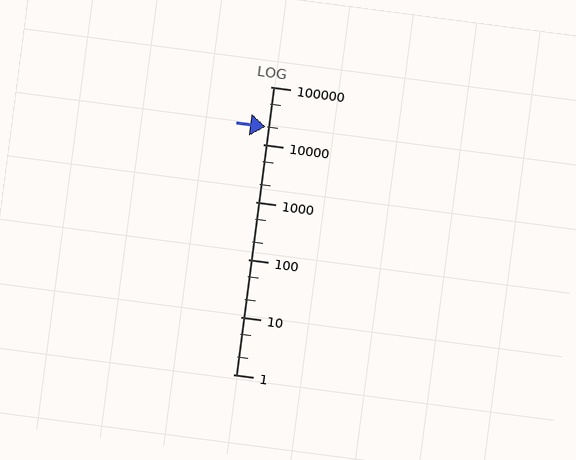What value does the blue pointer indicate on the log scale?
The pointer indicates approximately 20000.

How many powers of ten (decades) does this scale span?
The scale spans 5 decades, from 1 to 100000.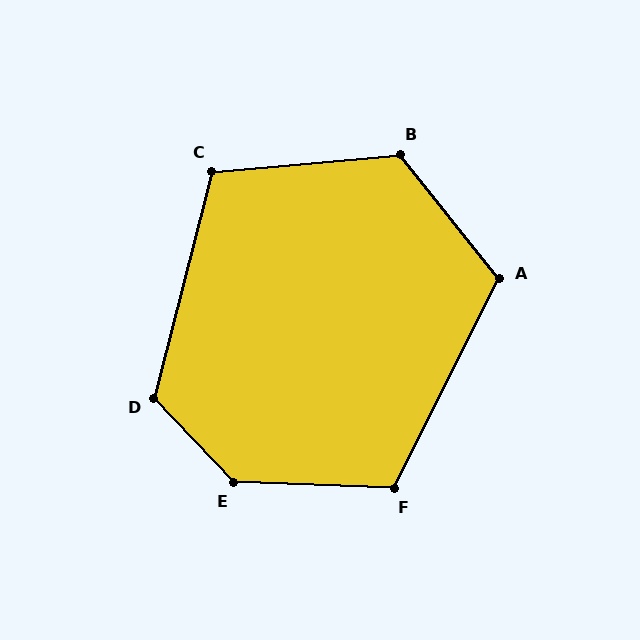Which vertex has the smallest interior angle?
C, at approximately 109 degrees.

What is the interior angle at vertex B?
Approximately 123 degrees (obtuse).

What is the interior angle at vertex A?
Approximately 115 degrees (obtuse).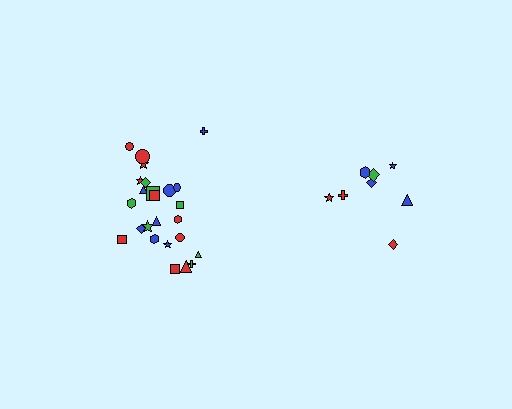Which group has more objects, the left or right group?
The left group.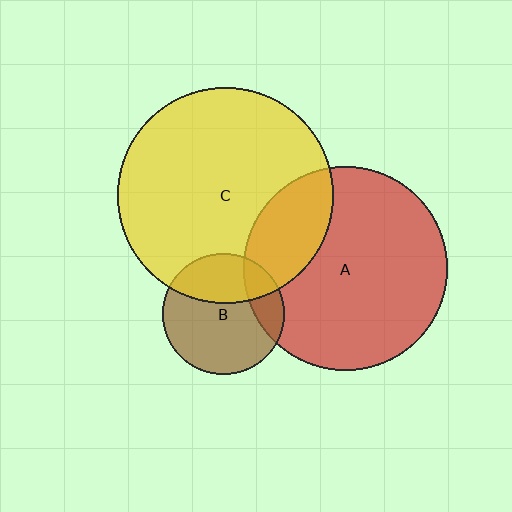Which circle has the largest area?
Circle C (yellow).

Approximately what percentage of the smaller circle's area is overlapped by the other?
Approximately 20%.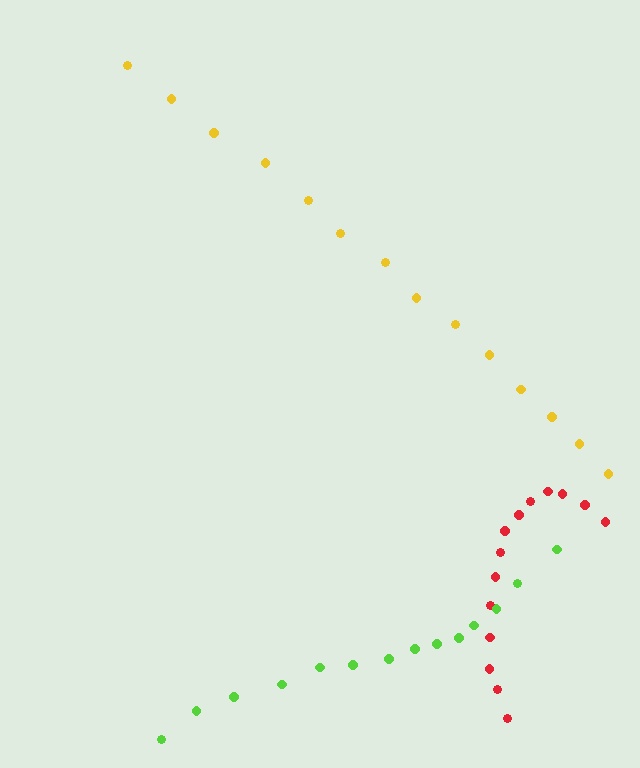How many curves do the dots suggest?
There are 3 distinct paths.